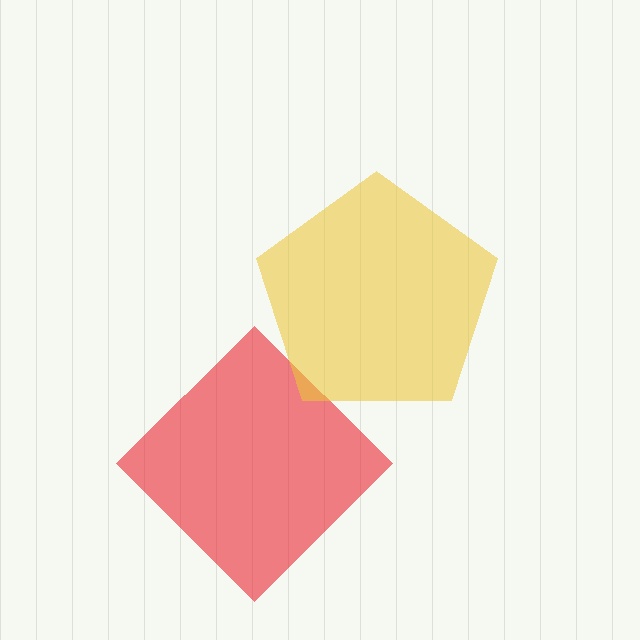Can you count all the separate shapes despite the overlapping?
Yes, there are 2 separate shapes.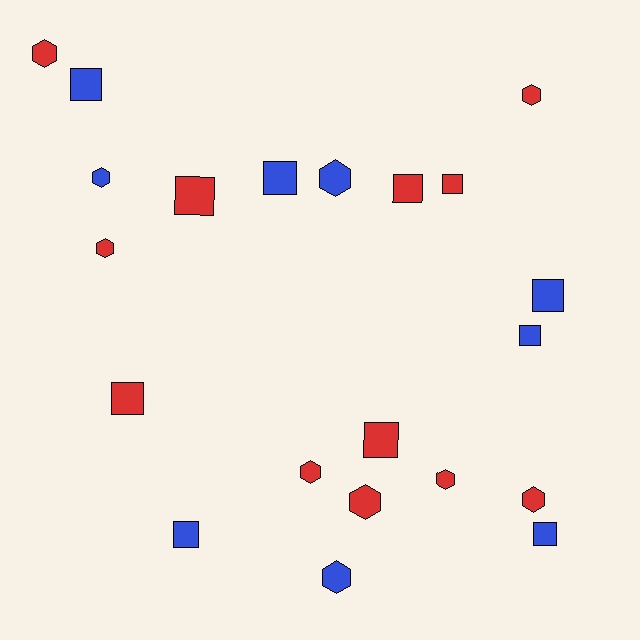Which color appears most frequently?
Red, with 12 objects.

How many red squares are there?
There are 5 red squares.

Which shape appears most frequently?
Square, with 11 objects.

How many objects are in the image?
There are 21 objects.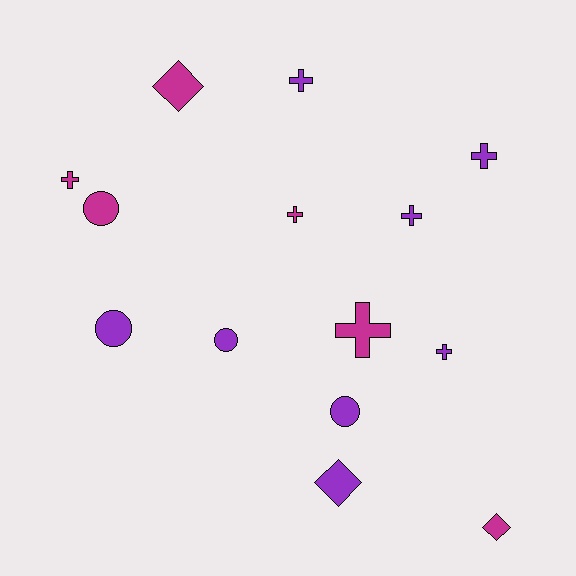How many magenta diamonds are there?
There are 2 magenta diamonds.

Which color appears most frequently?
Purple, with 8 objects.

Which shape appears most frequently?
Cross, with 7 objects.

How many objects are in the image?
There are 14 objects.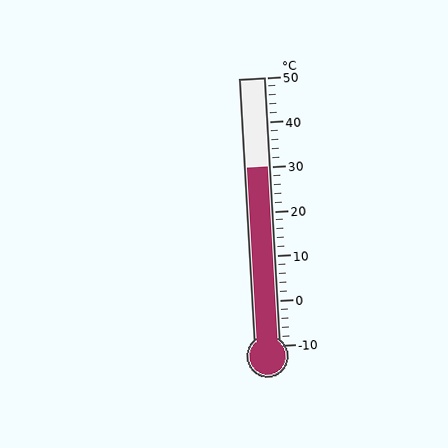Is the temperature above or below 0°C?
The temperature is above 0°C.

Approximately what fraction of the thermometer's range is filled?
The thermometer is filled to approximately 65% of its range.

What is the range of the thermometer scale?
The thermometer scale ranges from -10°C to 50°C.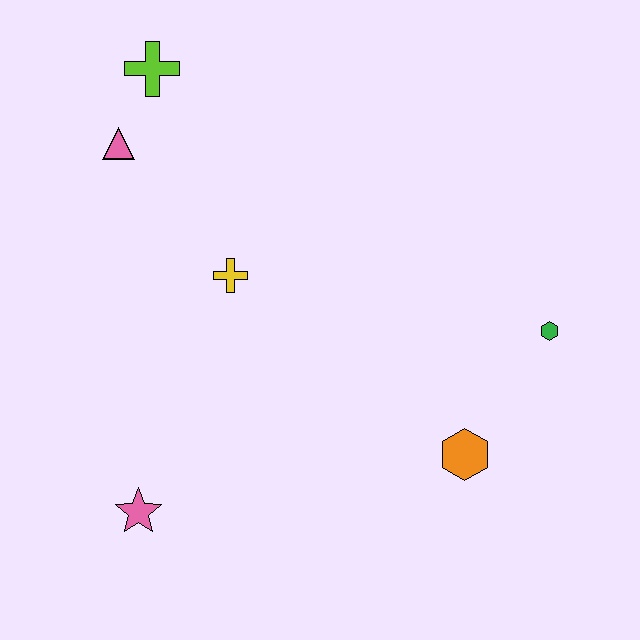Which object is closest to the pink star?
The yellow cross is closest to the pink star.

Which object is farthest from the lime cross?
The orange hexagon is farthest from the lime cross.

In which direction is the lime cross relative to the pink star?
The lime cross is above the pink star.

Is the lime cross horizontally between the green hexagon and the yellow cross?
No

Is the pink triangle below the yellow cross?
No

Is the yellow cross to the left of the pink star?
No